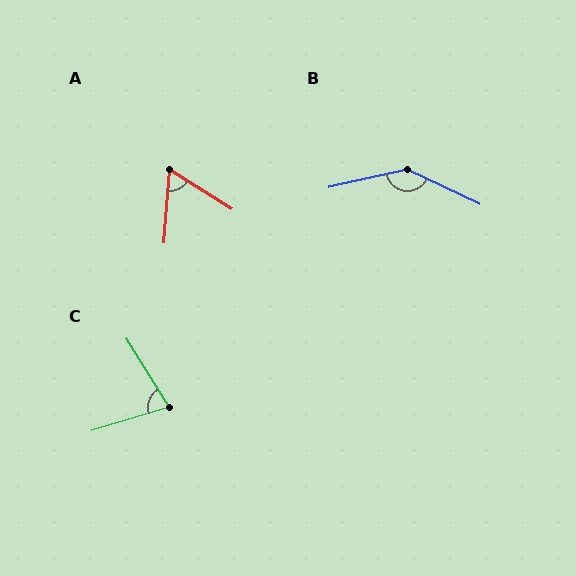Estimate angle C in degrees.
Approximately 75 degrees.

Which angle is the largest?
B, at approximately 142 degrees.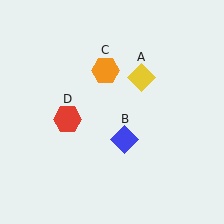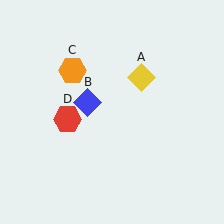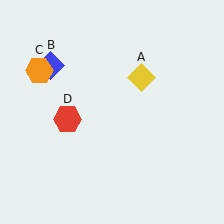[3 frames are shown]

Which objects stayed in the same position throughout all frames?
Yellow diamond (object A) and red hexagon (object D) remained stationary.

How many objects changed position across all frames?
2 objects changed position: blue diamond (object B), orange hexagon (object C).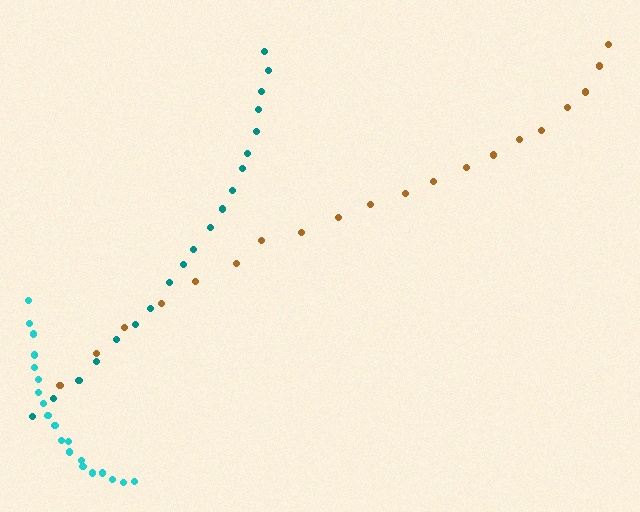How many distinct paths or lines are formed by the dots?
There are 3 distinct paths.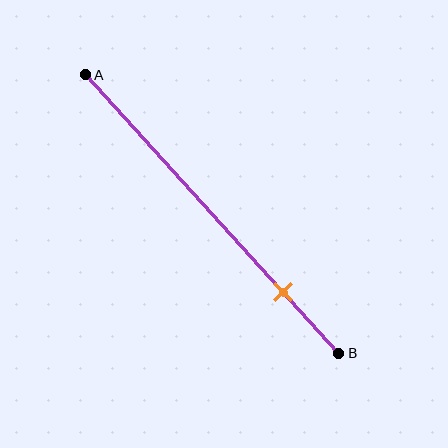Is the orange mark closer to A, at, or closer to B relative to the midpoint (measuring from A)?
The orange mark is closer to point B than the midpoint of segment AB.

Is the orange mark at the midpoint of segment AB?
No, the mark is at about 80% from A, not at the 50% midpoint.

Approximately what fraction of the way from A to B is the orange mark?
The orange mark is approximately 80% of the way from A to B.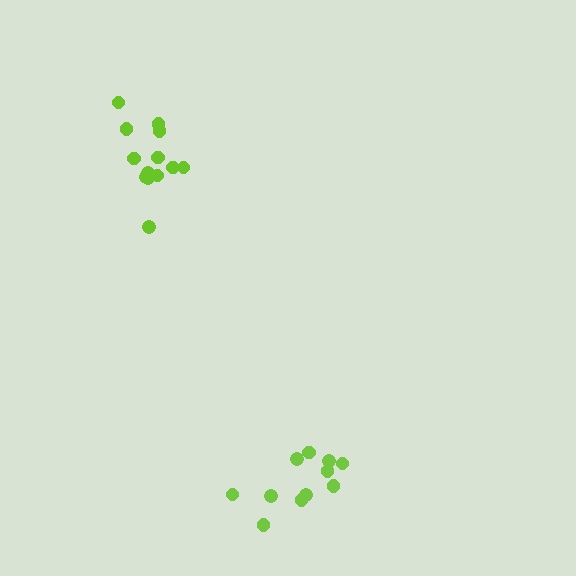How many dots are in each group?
Group 1: 14 dots, Group 2: 11 dots (25 total).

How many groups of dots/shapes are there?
There are 2 groups.